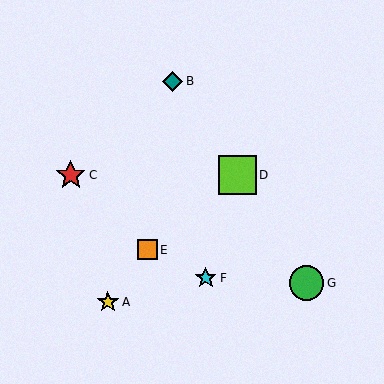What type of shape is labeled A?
Shape A is a yellow star.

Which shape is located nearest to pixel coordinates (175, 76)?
The teal diamond (labeled B) at (173, 81) is nearest to that location.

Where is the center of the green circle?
The center of the green circle is at (306, 283).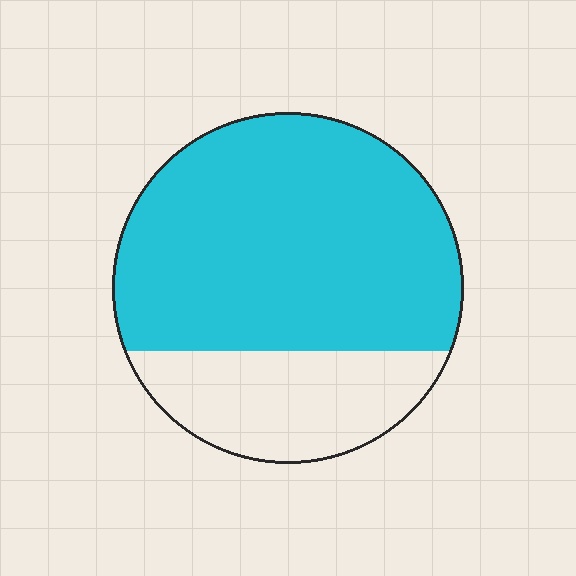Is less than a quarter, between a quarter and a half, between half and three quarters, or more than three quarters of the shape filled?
Between half and three quarters.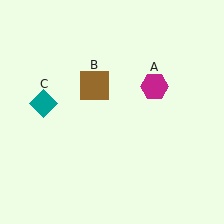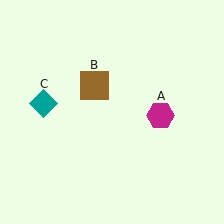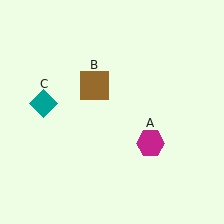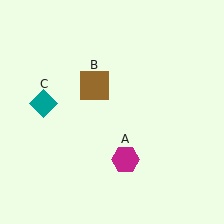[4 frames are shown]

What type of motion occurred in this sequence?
The magenta hexagon (object A) rotated clockwise around the center of the scene.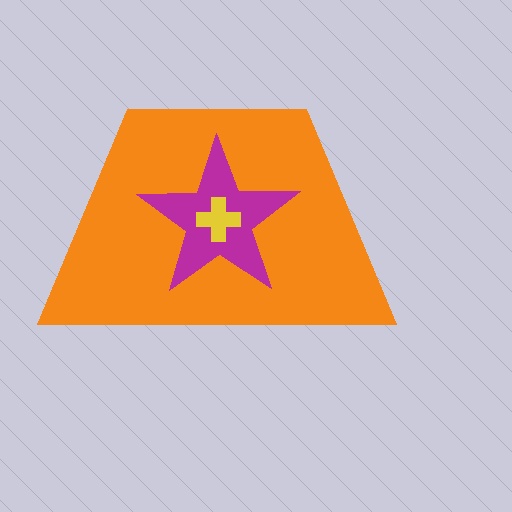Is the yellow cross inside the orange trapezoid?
Yes.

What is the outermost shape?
The orange trapezoid.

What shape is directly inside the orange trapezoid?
The magenta star.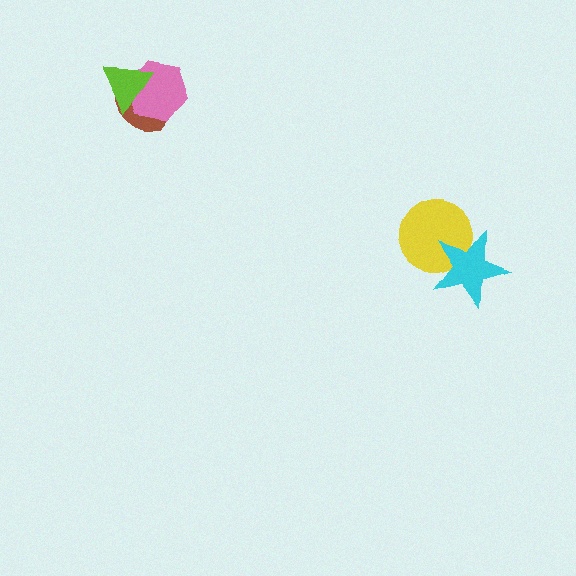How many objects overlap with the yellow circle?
1 object overlaps with the yellow circle.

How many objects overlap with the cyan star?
1 object overlaps with the cyan star.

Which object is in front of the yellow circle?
The cyan star is in front of the yellow circle.